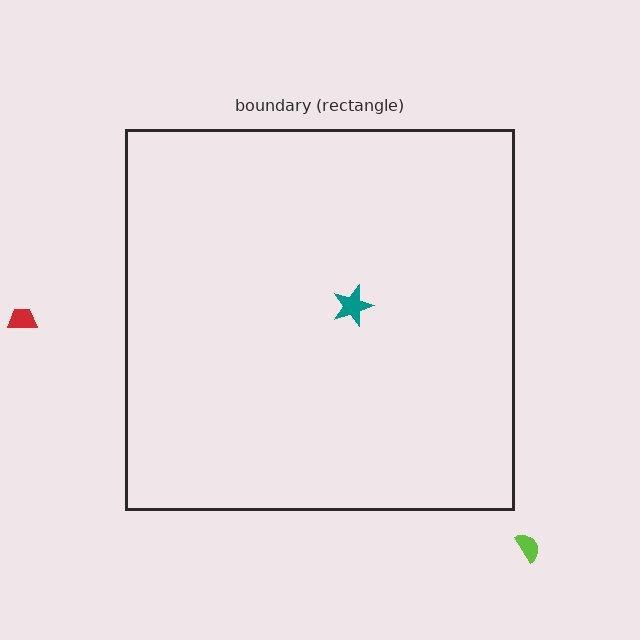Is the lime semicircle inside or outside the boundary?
Outside.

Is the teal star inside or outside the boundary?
Inside.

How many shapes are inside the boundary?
1 inside, 2 outside.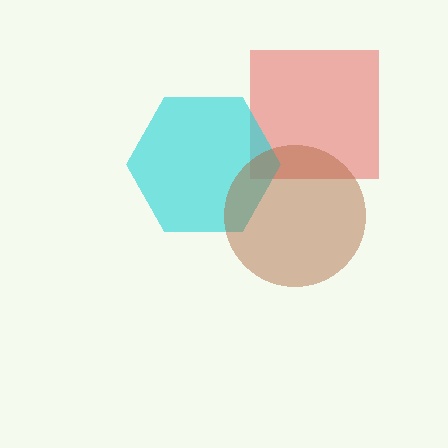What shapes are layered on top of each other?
The layered shapes are: a red square, a cyan hexagon, a brown circle.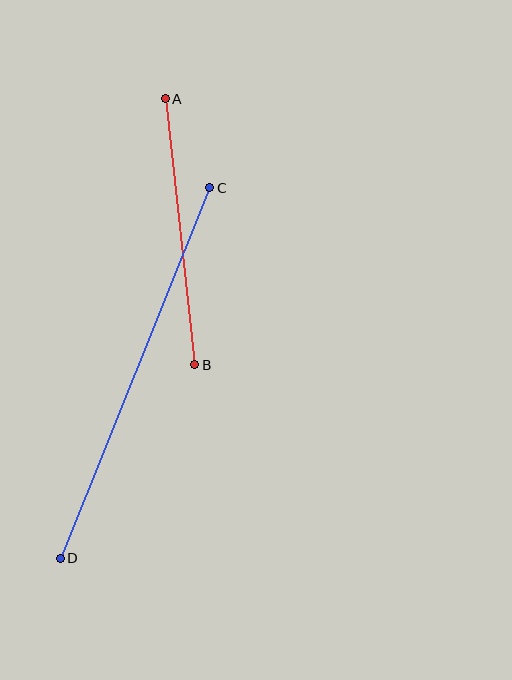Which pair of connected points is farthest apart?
Points C and D are farthest apart.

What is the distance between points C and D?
The distance is approximately 400 pixels.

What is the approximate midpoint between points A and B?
The midpoint is at approximately (180, 232) pixels.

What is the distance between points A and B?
The distance is approximately 268 pixels.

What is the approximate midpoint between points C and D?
The midpoint is at approximately (135, 373) pixels.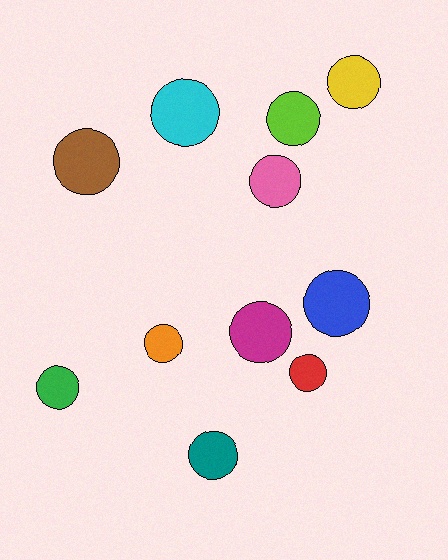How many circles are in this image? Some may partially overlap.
There are 11 circles.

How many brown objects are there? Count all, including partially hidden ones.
There is 1 brown object.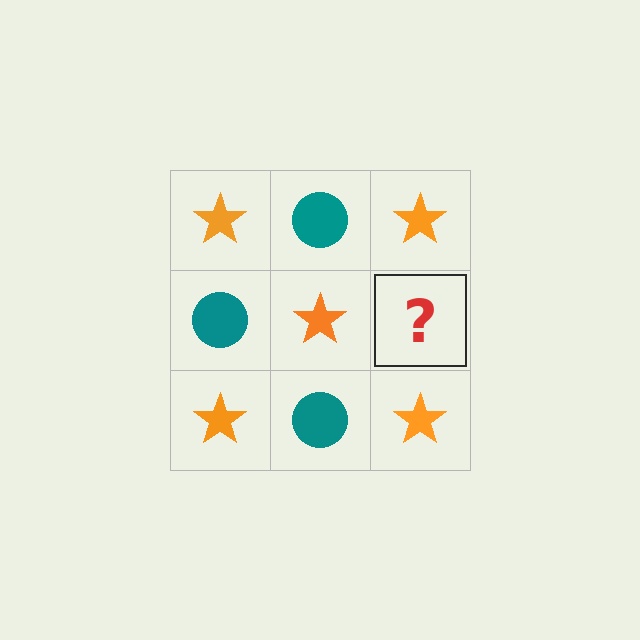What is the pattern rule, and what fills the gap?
The rule is that it alternates orange star and teal circle in a checkerboard pattern. The gap should be filled with a teal circle.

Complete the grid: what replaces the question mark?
The question mark should be replaced with a teal circle.